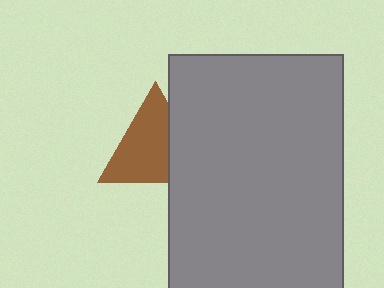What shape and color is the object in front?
The object in front is a gray rectangle.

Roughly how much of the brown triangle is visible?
Most of it is visible (roughly 68%).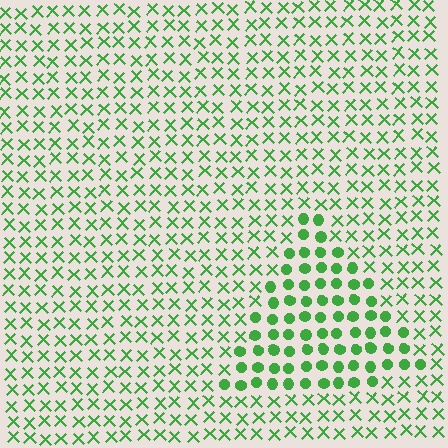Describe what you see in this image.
The image is filled with small green elements arranged in a uniform grid. A triangle-shaped region contains circles, while the surrounding area contains X marks. The boundary is defined purely by the change in element shape.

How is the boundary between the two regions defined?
The boundary is defined by a change in element shape: circles inside vs. X marks outside. All elements share the same color and spacing.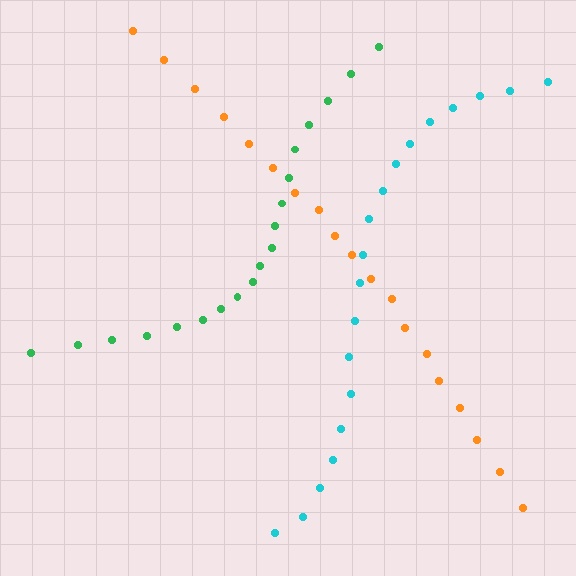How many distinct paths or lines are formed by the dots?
There are 3 distinct paths.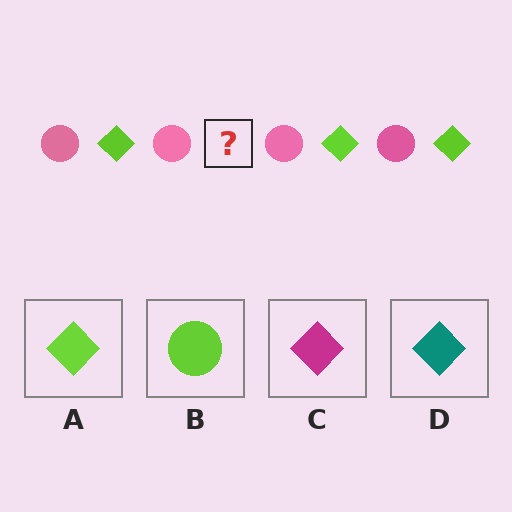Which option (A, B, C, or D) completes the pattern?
A.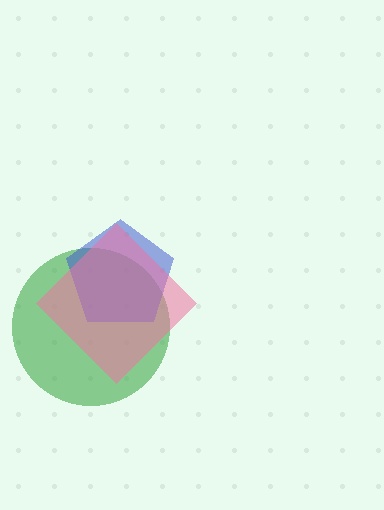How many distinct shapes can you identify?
There are 3 distinct shapes: a green circle, a blue pentagon, a pink diamond.